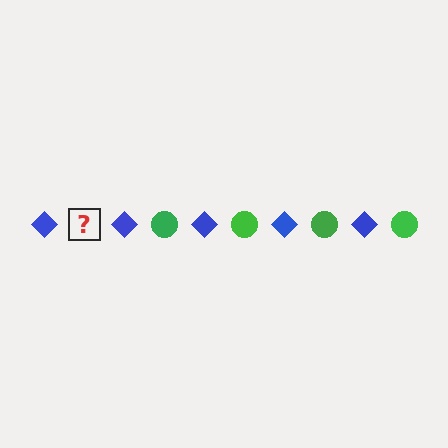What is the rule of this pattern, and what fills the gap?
The rule is that the pattern alternates between blue diamond and green circle. The gap should be filled with a green circle.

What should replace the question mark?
The question mark should be replaced with a green circle.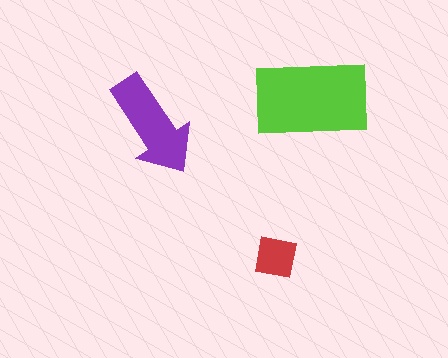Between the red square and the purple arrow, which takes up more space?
The purple arrow.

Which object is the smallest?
The red square.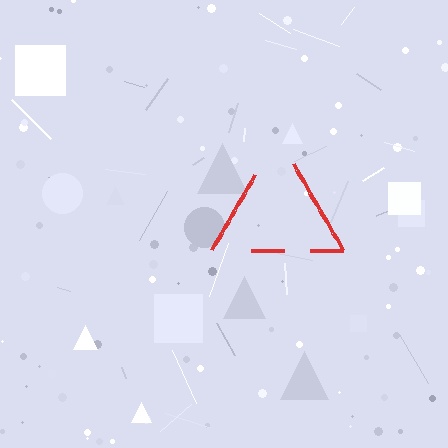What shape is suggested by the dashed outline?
The dashed outline suggests a triangle.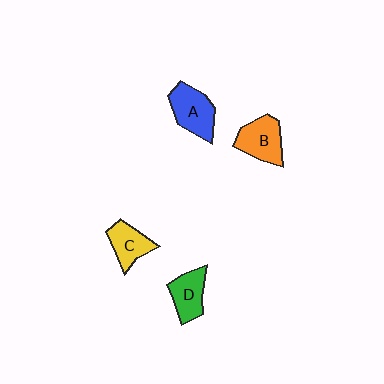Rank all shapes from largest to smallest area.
From largest to smallest: A (blue), B (orange), D (green), C (yellow).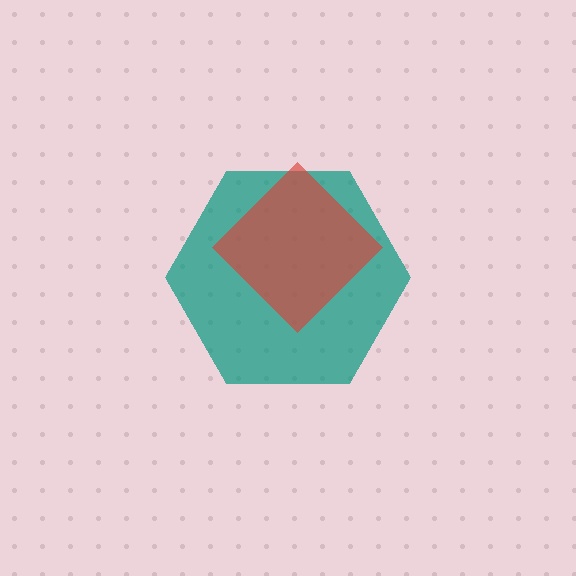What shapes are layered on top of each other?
The layered shapes are: a teal hexagon, a red diamond.